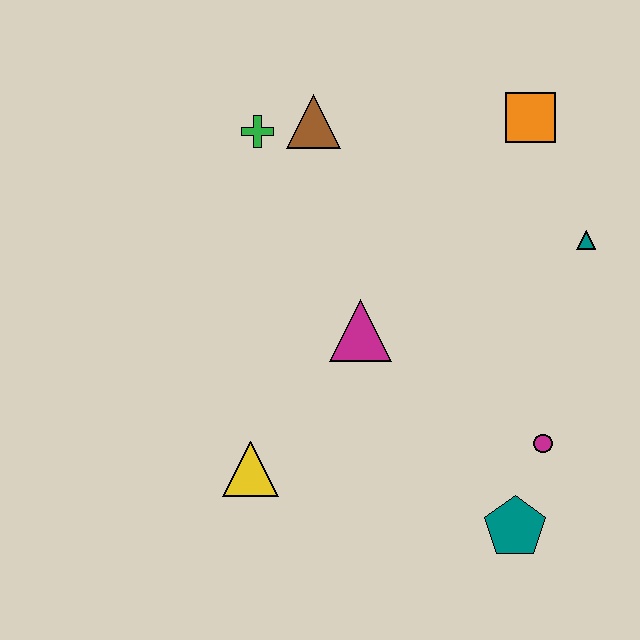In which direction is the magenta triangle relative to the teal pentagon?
The magenta triangle is above the teal pentagon.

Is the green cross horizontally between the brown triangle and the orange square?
No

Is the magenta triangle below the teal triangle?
Yes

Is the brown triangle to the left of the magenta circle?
Yes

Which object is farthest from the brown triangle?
The teal pentagon is farthest from the brown triangle.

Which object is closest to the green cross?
The brown triangle is closest to the green cross.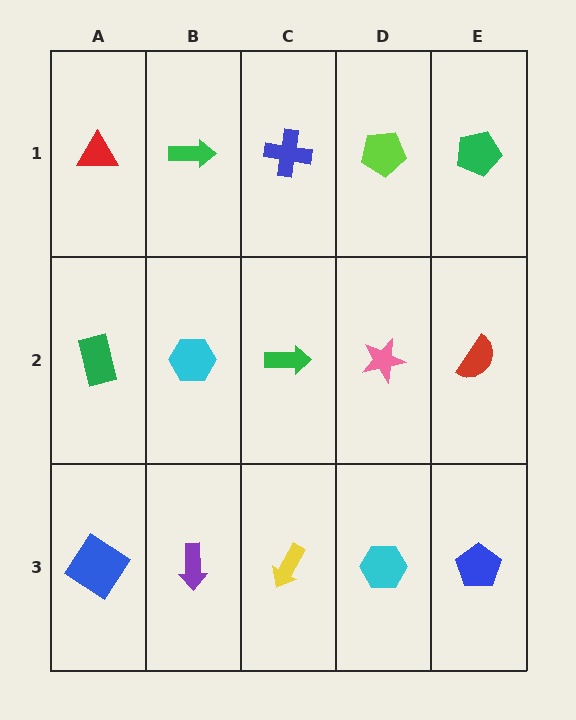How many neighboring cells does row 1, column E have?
2.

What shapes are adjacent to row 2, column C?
A blue cross (row 1, column C), a yellow arrow (row 3, column C), a cyan hexagon (row 2, column B), a pink star (row 2, column D).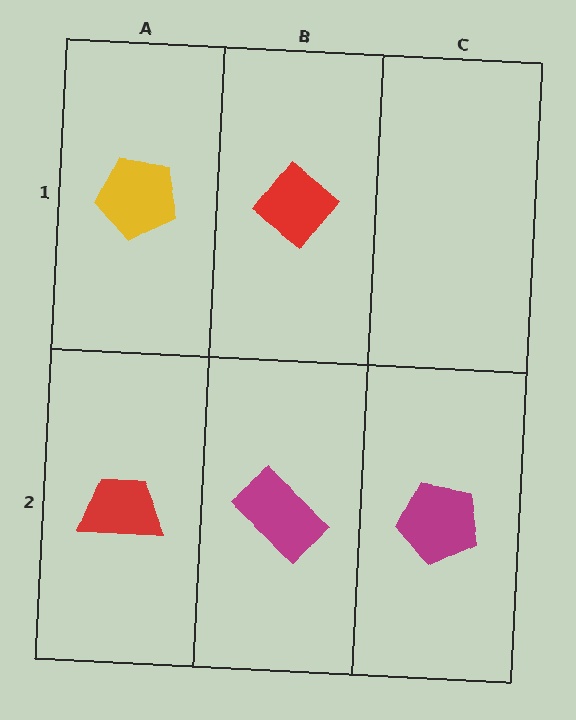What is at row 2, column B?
A magenta rectangle.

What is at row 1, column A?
A yellow pentagon.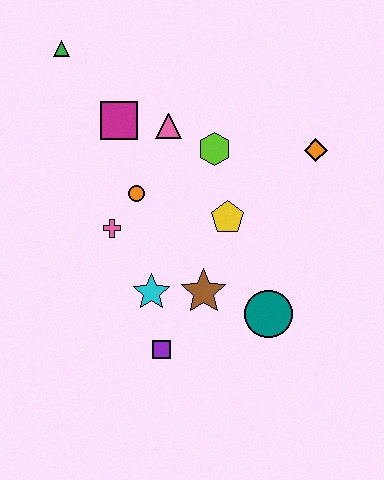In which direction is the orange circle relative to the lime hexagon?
The orange circle is to the left of the lime hexagon.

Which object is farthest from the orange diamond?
The green triangle is farthest from the orange diamond.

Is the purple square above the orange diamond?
No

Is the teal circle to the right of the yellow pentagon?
Yes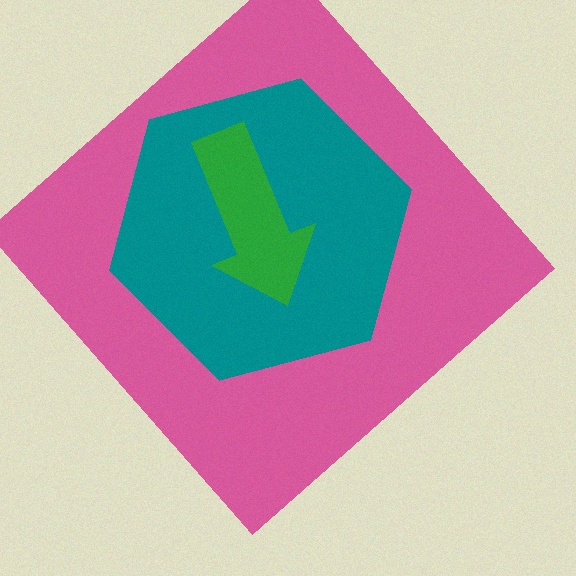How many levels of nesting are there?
3.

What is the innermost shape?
The green arrow.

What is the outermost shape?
The pink diamond.